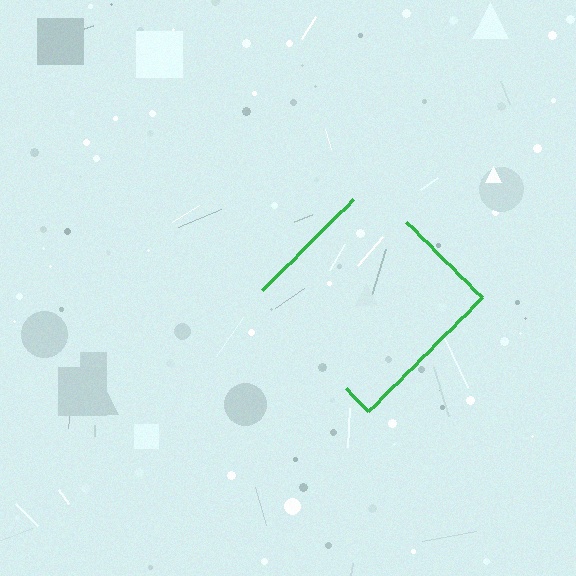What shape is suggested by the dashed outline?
The dashed outline suggests a diamond.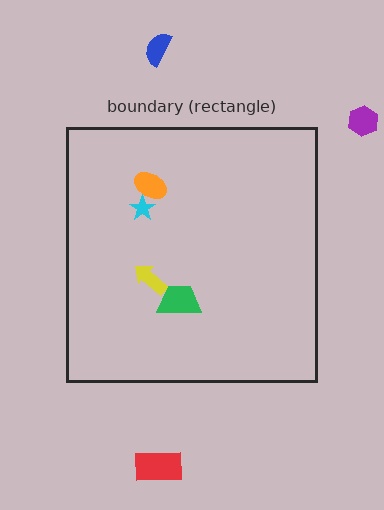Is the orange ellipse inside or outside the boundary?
Inside.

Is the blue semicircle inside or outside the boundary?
Outside.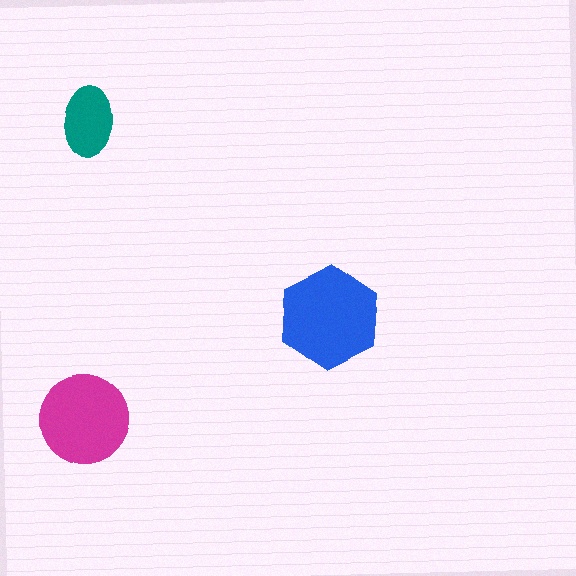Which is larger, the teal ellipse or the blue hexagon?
The blue hexagon.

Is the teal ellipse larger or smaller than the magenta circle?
Smaller.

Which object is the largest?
The blue hexagon.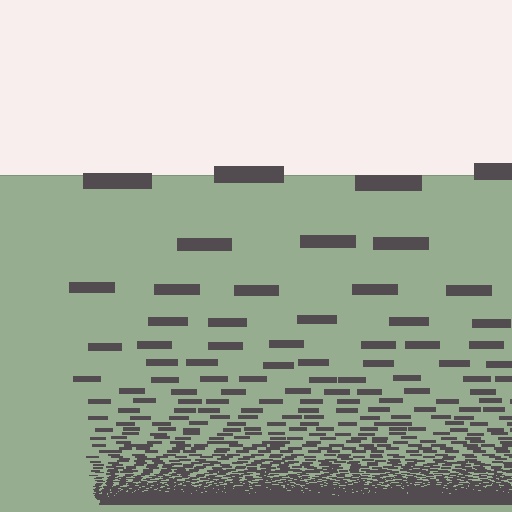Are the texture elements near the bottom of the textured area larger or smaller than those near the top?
Smaller. The gradient is inverted — elements near the bottom are smaller and denser.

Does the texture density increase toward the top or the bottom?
Density increases toward the bottom.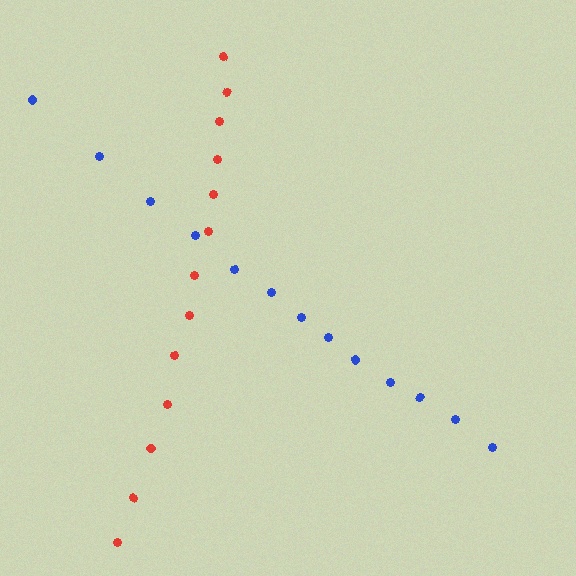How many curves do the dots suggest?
There are 2 distinct paths.